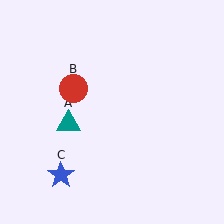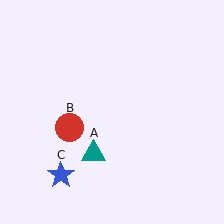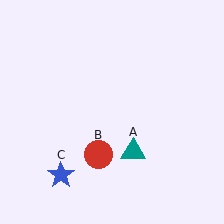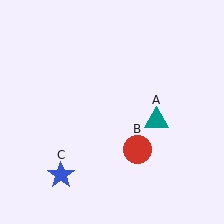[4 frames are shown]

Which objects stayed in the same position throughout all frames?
Blue star (object C) remained stationary.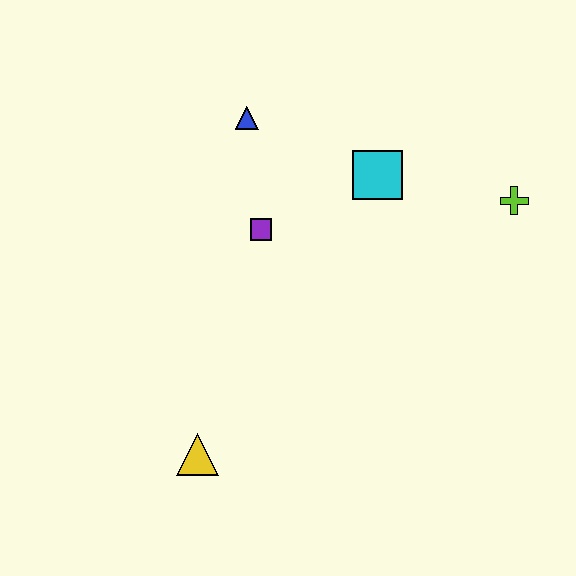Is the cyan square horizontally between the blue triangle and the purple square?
No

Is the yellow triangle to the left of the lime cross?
Yes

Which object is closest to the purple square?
The blue triangle is closest to the purple square.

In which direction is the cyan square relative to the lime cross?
The cyan square is to the left of the lime cross.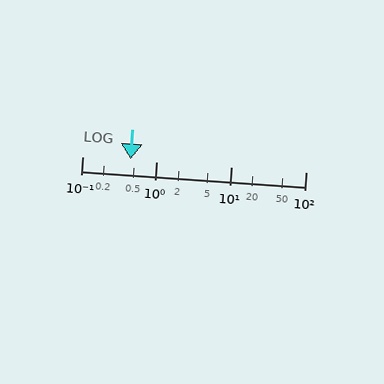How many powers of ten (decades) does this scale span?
The scale spans 3 decades, from 0.1 to 100.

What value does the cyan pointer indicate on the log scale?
The pointer indicates approximately 0.45.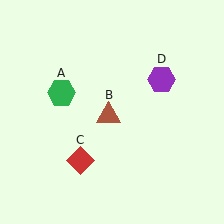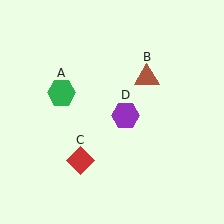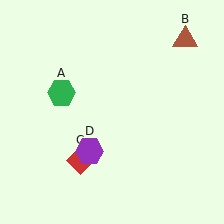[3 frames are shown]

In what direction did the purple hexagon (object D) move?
The purple hexagon (object D) moved down and to the left.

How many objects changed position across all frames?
2 objects changed position: brown triangle (object B), purple hexagon (object D).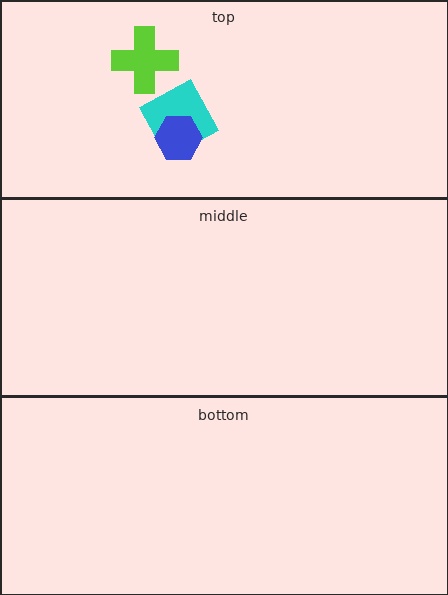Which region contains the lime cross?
The top region.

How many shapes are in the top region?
3.